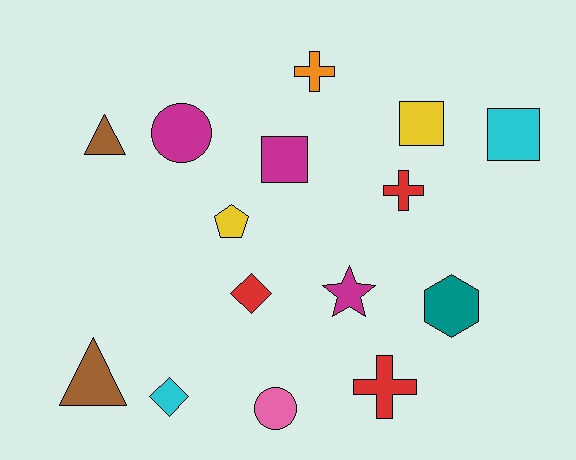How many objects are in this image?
There are 15 objects.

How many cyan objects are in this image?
There are 2 cyan objects.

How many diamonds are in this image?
There are 2 diamonds.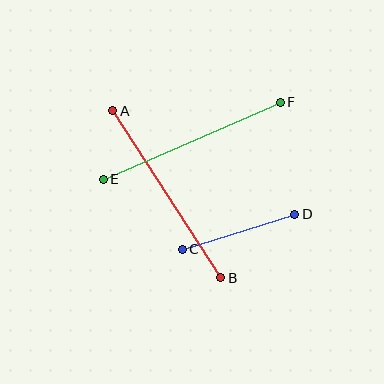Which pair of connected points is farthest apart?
Points A and B are farthest apart.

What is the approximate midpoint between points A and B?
The midpoint is at approximately (167, 194) pixels.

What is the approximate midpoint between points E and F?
The midpoint is at approximately (192, 141) pixels.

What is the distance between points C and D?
The distance is approximately 118 pixels.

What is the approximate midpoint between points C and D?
The midpoint is at approximately (239, 232) pixels.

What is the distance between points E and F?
The distance is approximately 193 pixels.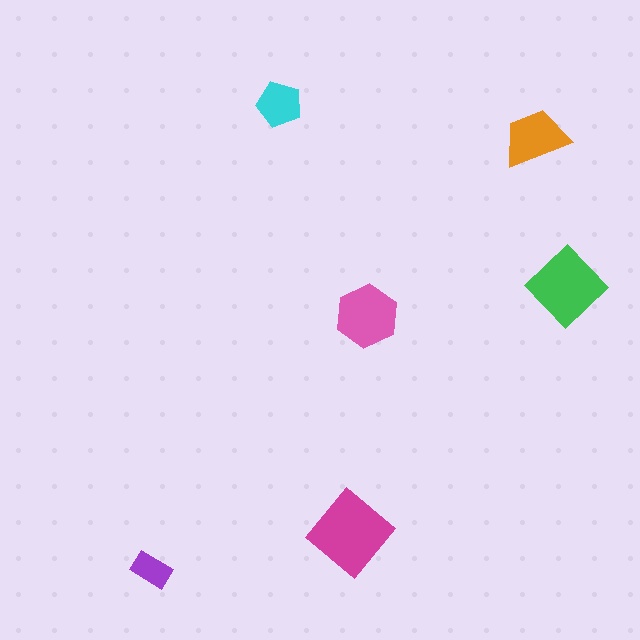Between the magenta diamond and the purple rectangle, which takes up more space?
The magenta diamond.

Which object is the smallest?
The purple rectangle.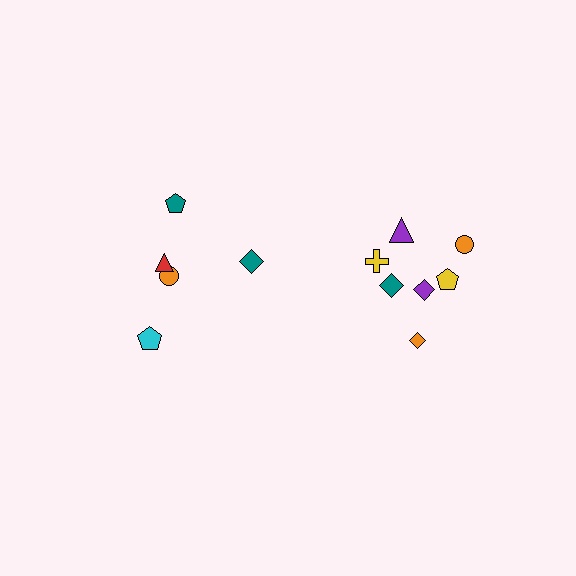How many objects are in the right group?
There are 7 objects.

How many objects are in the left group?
There are 5 objects.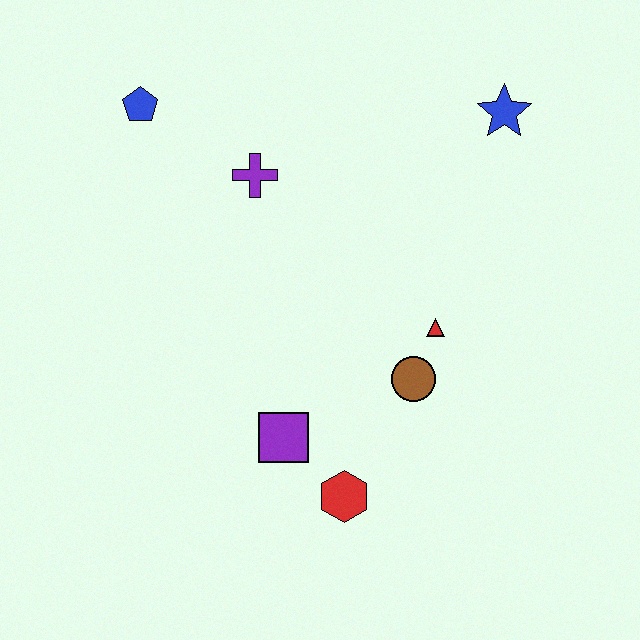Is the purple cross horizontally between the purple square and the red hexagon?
No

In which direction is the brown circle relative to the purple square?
The brown circle is to the right of the purple square.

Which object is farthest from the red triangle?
The blue pentagon is farthest from the red triangle.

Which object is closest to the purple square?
The red hexagon is closest to the purple square.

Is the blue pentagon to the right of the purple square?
No